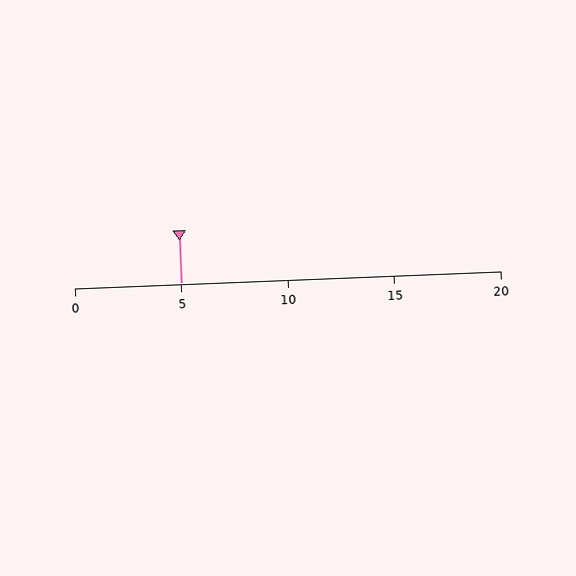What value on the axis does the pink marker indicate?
The marker indicates approximately 5.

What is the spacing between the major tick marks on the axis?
The major ticks are spaced 5 apart.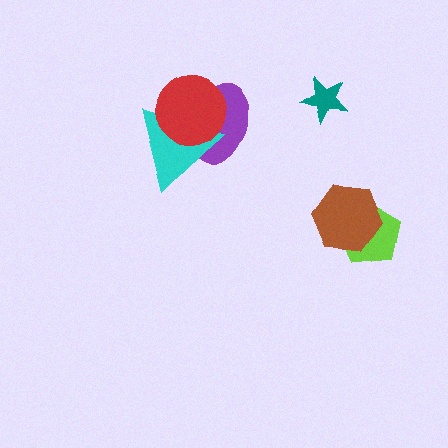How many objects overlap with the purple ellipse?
2 objects overlap with the purple ellipse.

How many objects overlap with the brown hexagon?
1 object overlaps with the brown hexagon.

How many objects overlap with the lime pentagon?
1 object overlaps with the lime pentagon.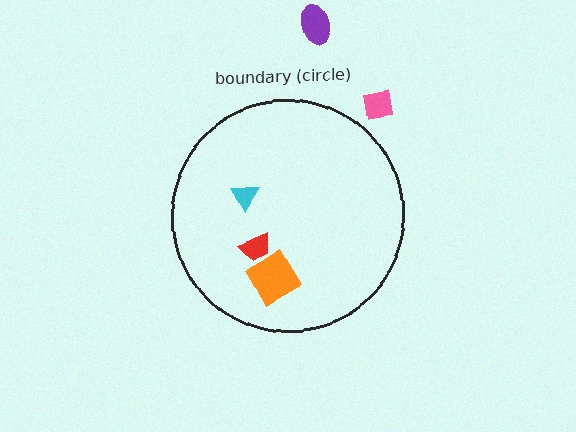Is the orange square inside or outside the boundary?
Inside.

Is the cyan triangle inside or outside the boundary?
Inside.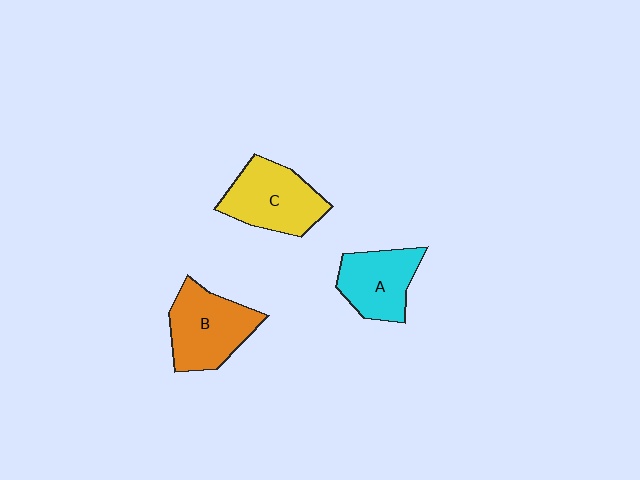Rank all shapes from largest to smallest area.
From largest to smallest: B (orange), C (yellow), A (cyan).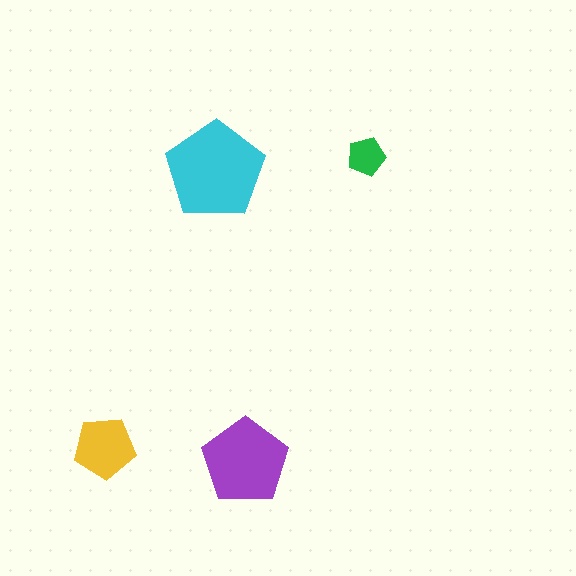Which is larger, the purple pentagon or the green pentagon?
The purple one.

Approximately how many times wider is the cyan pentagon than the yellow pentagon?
About 1.5 times wider.